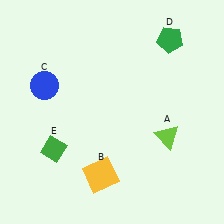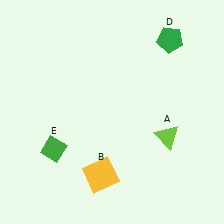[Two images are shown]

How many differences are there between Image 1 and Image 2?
There is 1 difference between the two images.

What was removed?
The blue circle (C) was removed in Image 2.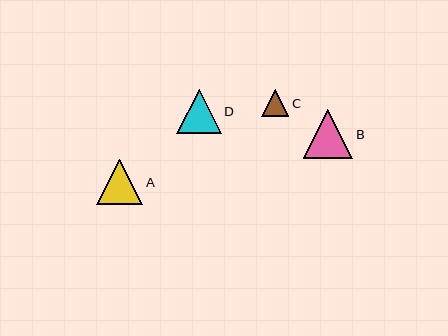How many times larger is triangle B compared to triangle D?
Triangle B is approximately 1.1 times the size of triangle D.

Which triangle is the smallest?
Triangle C is the smallest with a size of approximately 27 pixels.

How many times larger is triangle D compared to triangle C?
Triangle D is approximately 1.6 times the size of triangle C.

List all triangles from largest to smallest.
From largest to smallest: B, A, D, C.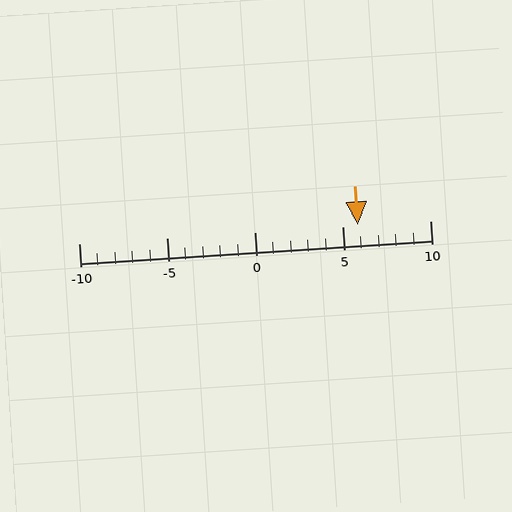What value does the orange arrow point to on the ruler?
The orange arrow points to approximately 6.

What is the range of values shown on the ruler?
The ruler shows values from -10 to 10.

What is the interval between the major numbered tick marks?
The major tick marks are spaced 5 units apart.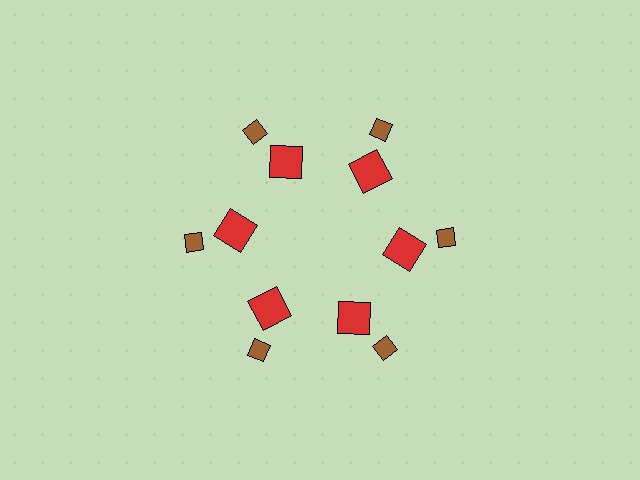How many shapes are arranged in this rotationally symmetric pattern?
There are 12 shapes, arranged in 6 groups of 2.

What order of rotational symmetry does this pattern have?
This pattern has 6-fold rotational symmetry.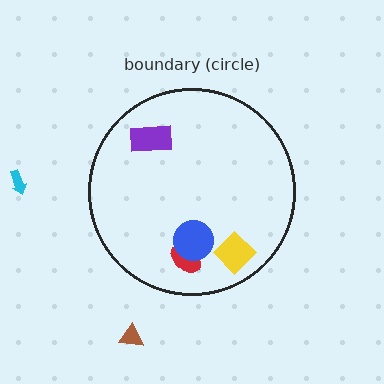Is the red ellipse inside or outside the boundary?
Inside.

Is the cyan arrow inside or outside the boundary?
Outside.